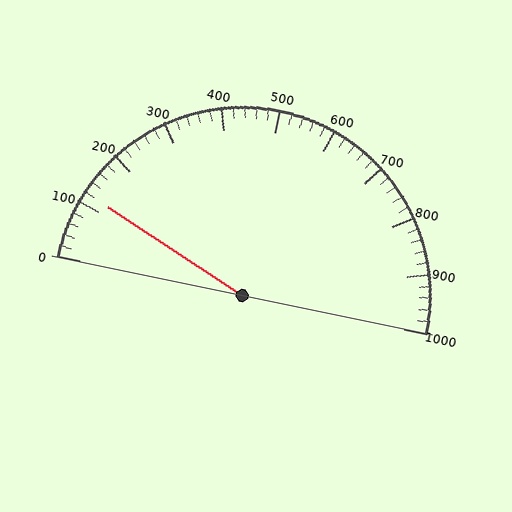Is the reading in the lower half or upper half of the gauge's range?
The reading is in the lower half of the range (0 to 1000).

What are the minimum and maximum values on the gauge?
The gauge ranges from 0 to 1000.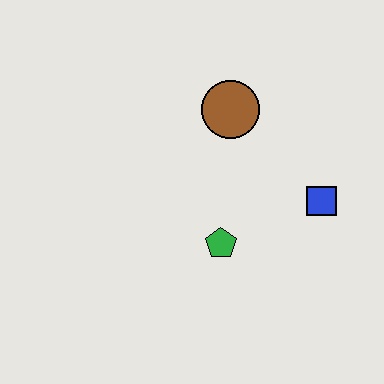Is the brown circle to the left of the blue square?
Yes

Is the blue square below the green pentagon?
No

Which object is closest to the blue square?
The green pentagon is closest to the blue square.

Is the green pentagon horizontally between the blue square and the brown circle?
No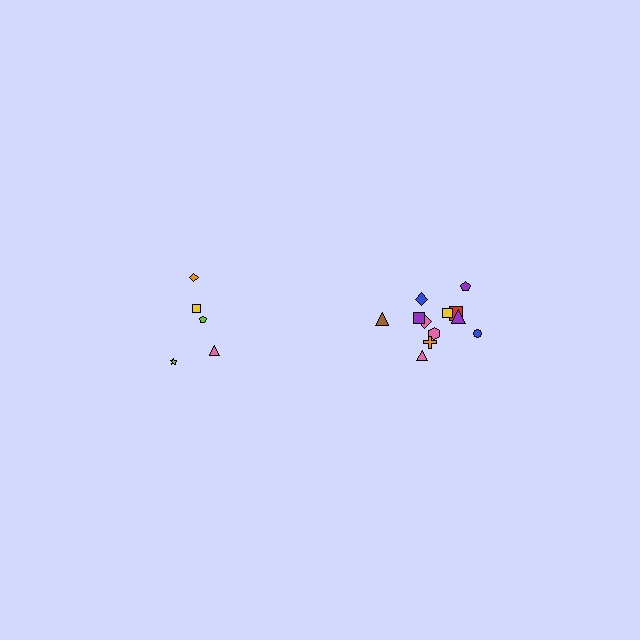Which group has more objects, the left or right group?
The right group.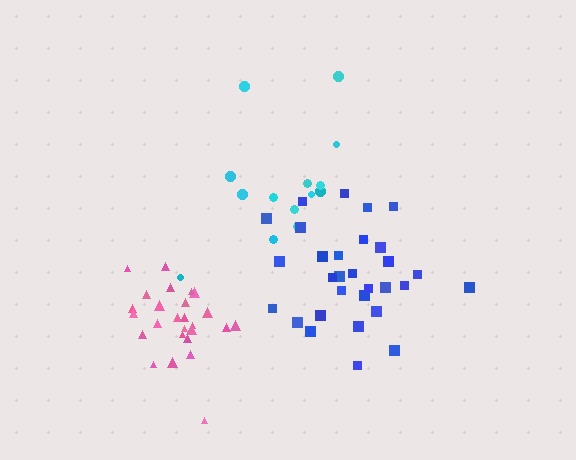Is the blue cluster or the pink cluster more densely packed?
Pink.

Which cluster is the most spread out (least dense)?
Cyan.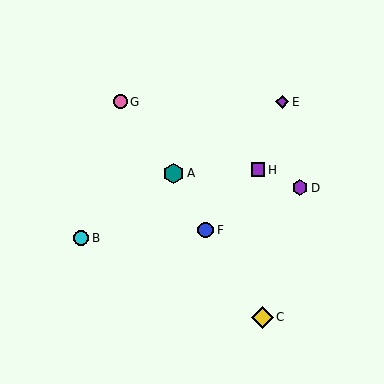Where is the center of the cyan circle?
The center of the cyan circle is at (81, 238).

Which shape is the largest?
The yellow diamond (labeled C) is the largest.